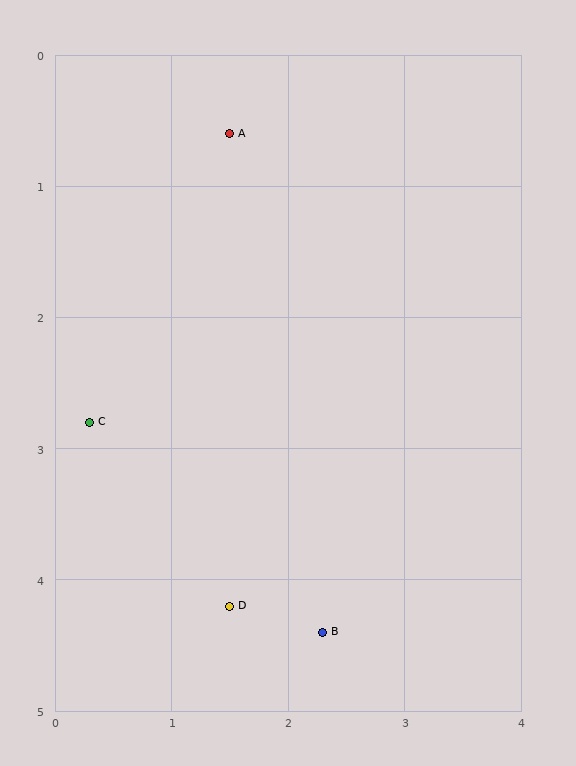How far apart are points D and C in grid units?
Points D and C are about 1.8 grid units apart.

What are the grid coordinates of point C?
Point C is at approximately (0.3, 2.8).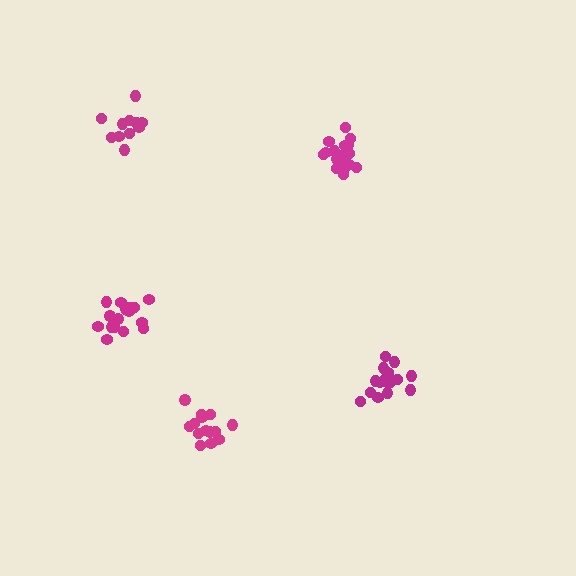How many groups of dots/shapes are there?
There are 5 groups.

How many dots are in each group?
Group 1: 17 dots, Group 2: 17 dots, Group 3: 18 dots, Group 4: 12 dots, Group 5: 14 dots (78 total).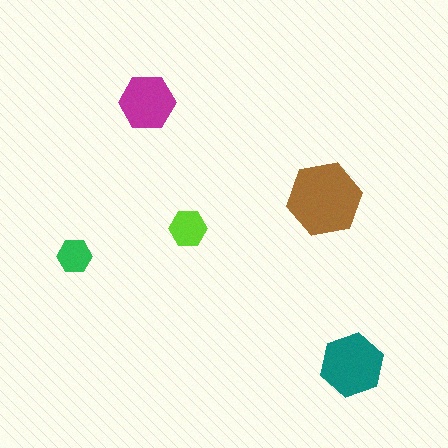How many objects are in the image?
There are 5 objects in the image.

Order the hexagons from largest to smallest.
the brown one, the teal one, the magenta one, the lime one, the green one.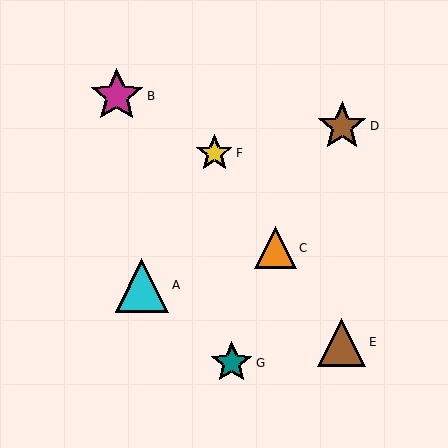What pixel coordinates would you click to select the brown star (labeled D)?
Click at (342, 126) to select the brown star D.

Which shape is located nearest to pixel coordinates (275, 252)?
The orange triangle (labeled C) at (275, 248) is nearest to that location.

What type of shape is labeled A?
Shape A is a cyan triangle.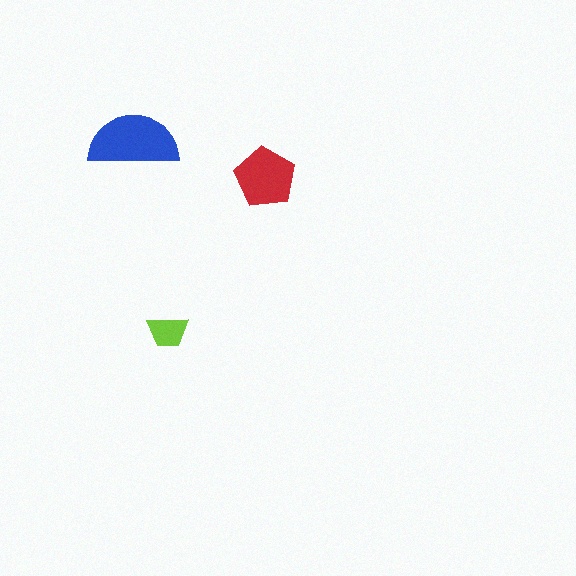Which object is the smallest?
The lime trapezoid.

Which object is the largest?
The blue semicircle.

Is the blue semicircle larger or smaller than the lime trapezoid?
Larger.